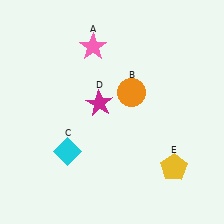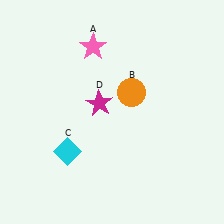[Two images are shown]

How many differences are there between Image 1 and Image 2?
There is 1 difference between the two images.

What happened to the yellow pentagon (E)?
The yellow pentagon (E) was removed in Image 2. It was in the bottom-right area of Image 1.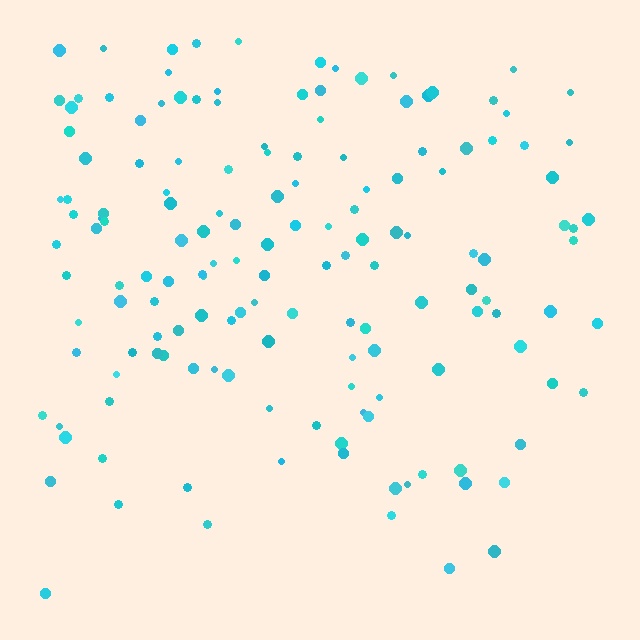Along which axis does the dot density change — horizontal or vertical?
Vertical.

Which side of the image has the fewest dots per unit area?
The bottom.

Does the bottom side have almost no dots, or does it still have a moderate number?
Still a moderate number, just noticeably fewer than the top.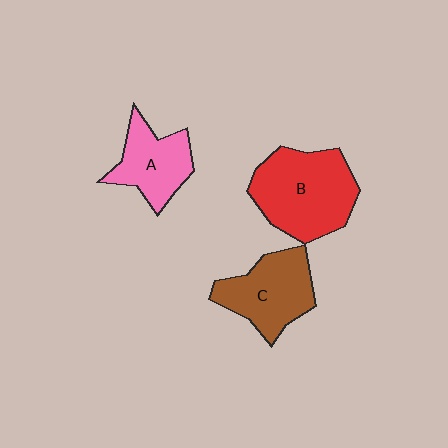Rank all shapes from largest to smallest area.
From largest to smallest: B (red), C (brown), A (pink).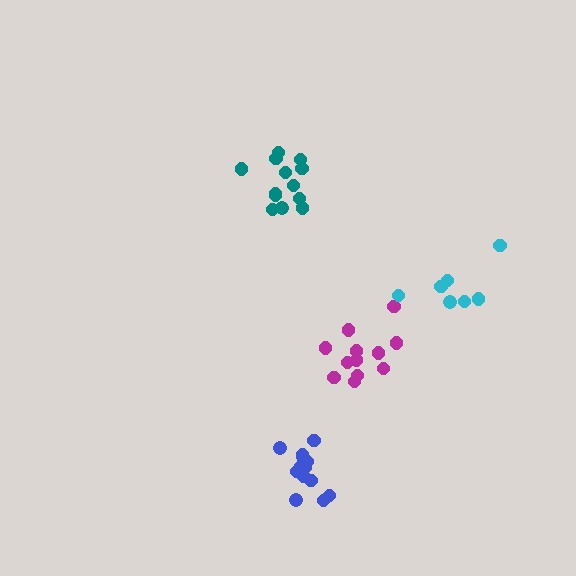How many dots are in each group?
Group 1: 12 dots, Group 2: 7 dots, Group 3: 13 dots, Group 4: 13 dots (45 total).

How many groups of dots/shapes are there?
There are 4 groups.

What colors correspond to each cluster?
The clusters are colored: magenta, cyan, blue, teal.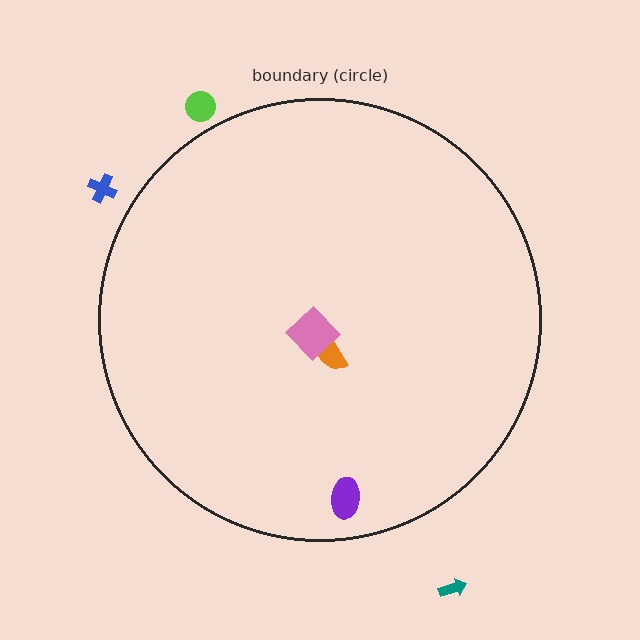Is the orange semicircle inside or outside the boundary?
Inside.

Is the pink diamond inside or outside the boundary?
Inside.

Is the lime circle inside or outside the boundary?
Outside.